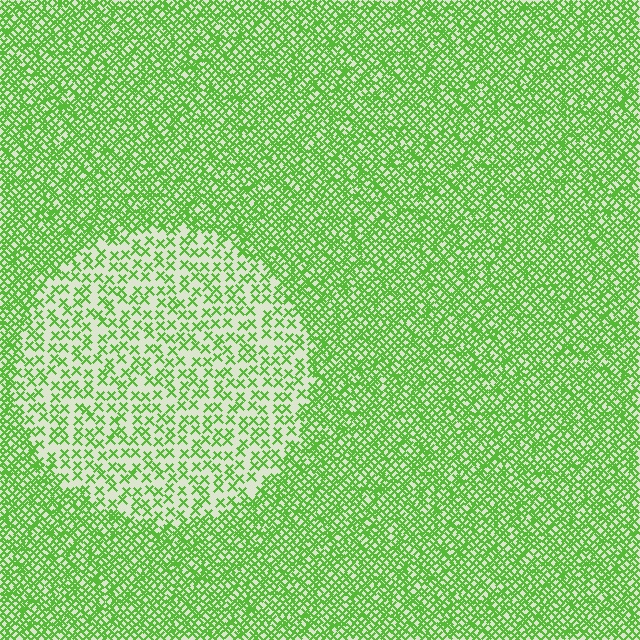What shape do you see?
I see a circle.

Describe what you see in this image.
The image contains small lime elements arranged at two different densities. A circle-shaped region is visible where the elements are less densely packed than the surrounding area.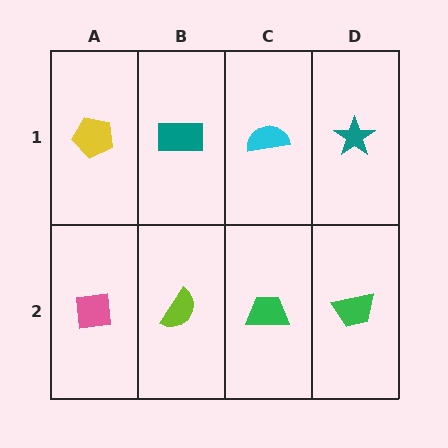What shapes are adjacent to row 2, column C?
A cyan semicircle (row 1, column C), a lime semicircle (row 2, column B), a green trapezoid (row 2, column D).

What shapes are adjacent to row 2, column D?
A teal star (row 1, column D), a green trapezoid (row 2, column C).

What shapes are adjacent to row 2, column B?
A teal rectangle (row 1, column B), a pink square (row 2, column A), a green trapezoid (row 2, column C).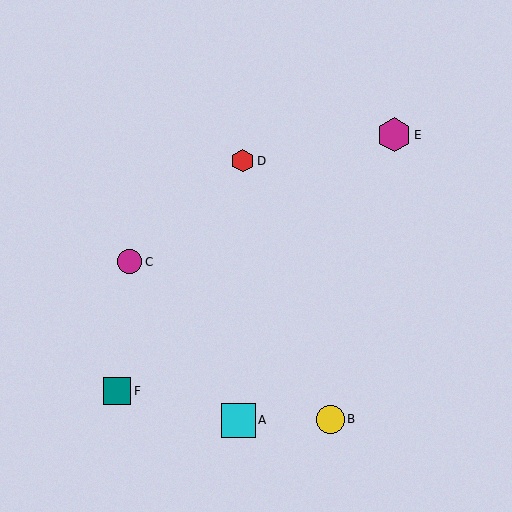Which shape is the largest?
The cyan square (labeled A) is the largest.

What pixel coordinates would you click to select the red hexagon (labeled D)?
Click at (242, 161) to select the red hexagon D.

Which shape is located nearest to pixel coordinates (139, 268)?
The magenta circle (labeled C) at (130, 262) is nearest to that location.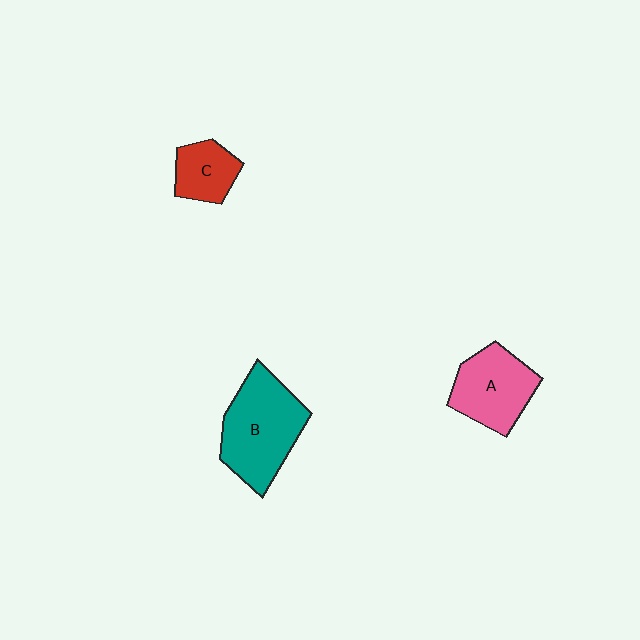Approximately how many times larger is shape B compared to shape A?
Approximately 1.3 times.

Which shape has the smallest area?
Shape C (red).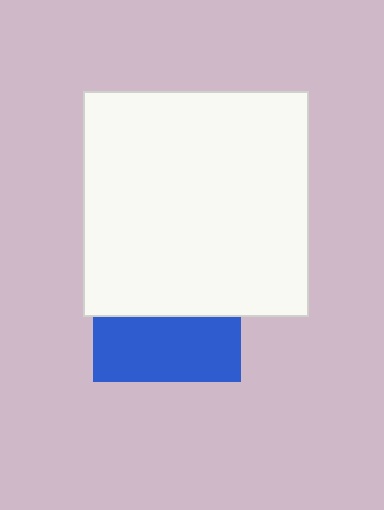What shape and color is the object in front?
The object in front is a white square.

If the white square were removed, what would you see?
You would see the complete blue square.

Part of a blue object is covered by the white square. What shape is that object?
It is a square.